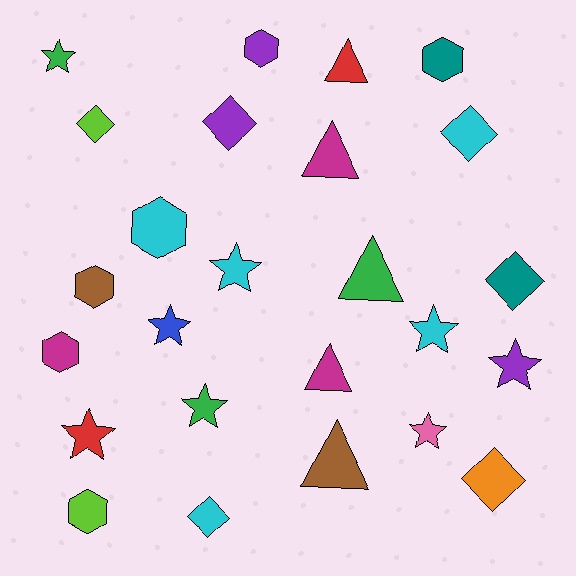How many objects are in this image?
There are 25 objects.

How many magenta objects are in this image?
There are 3 magenta objects.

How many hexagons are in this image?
There are 6 hexagons.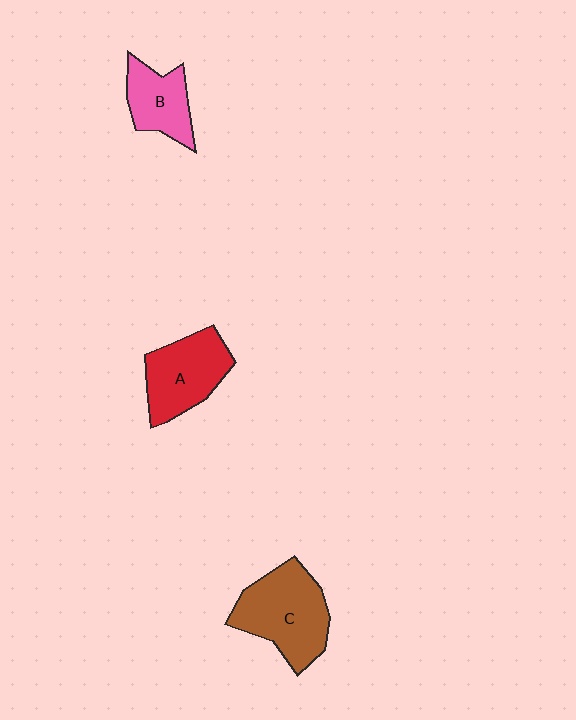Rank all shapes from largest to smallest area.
From largest to smallest: C (brown), A (red), B (pink).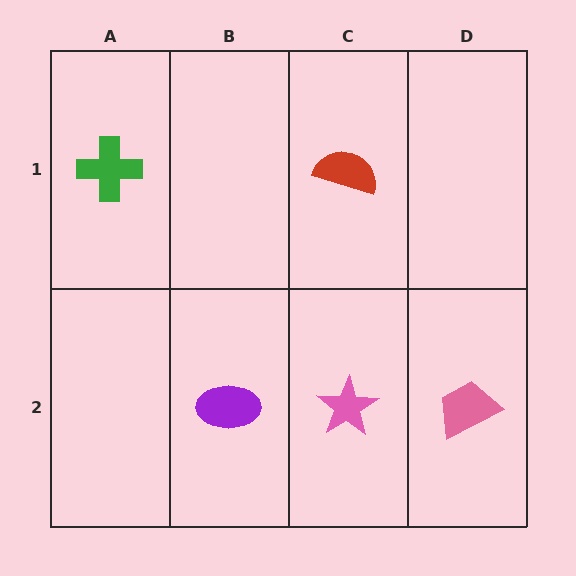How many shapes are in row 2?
3 shapes.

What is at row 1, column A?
A green cross.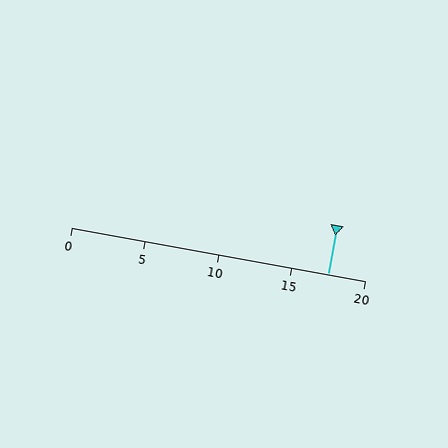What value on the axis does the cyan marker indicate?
The marker indicates approximately 17.5.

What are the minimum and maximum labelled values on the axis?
The axis runs from 0 to 20.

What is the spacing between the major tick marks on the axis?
The major ticks are spaced 5 apart.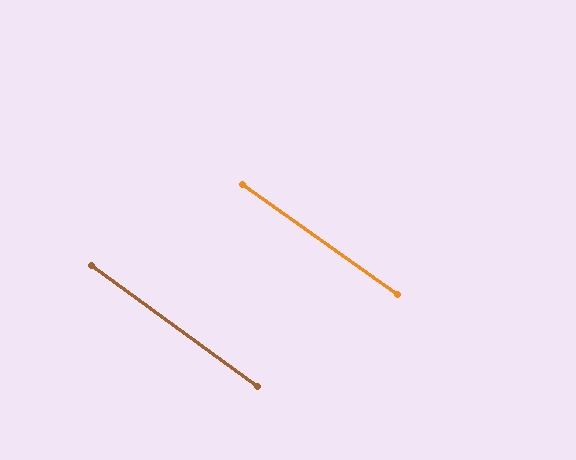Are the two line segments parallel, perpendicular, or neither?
Parallel — their directions differ by only 0.7°.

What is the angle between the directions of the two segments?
Approximately 1 degree.